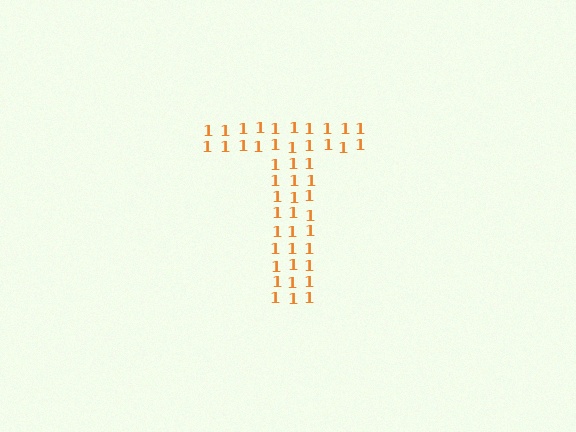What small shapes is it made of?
It is made of small digit 1's.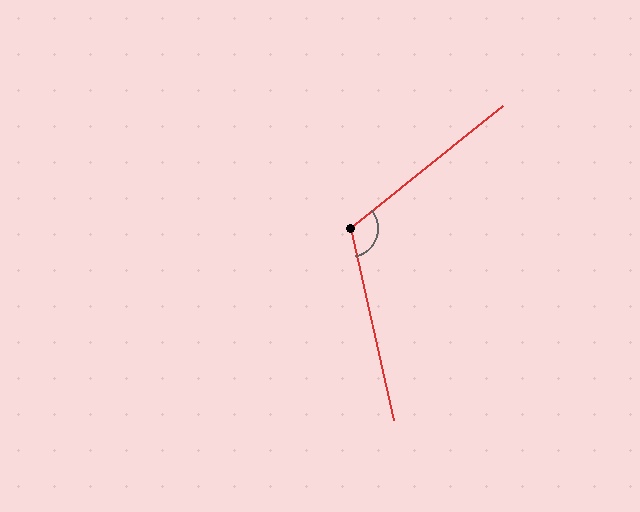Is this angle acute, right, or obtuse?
It is obtuse.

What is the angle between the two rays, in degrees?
Approximately 116 degrees.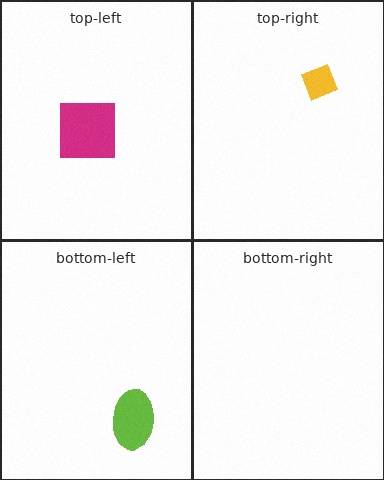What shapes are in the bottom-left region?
The lime ellipse.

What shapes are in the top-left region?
The magenta square.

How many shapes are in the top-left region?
1.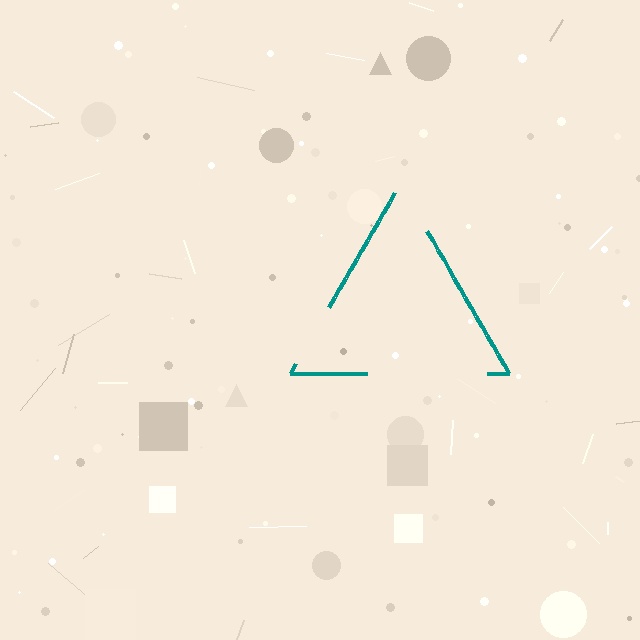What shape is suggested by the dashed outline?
The dashed outline suggests a triangle.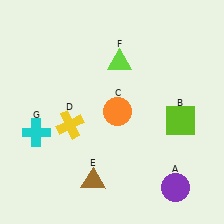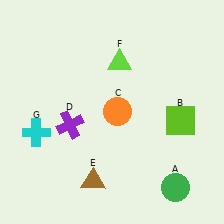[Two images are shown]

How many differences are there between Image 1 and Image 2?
There are 2 differences between the two images.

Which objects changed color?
A changed from purple to green. D changed from yellow to purple.